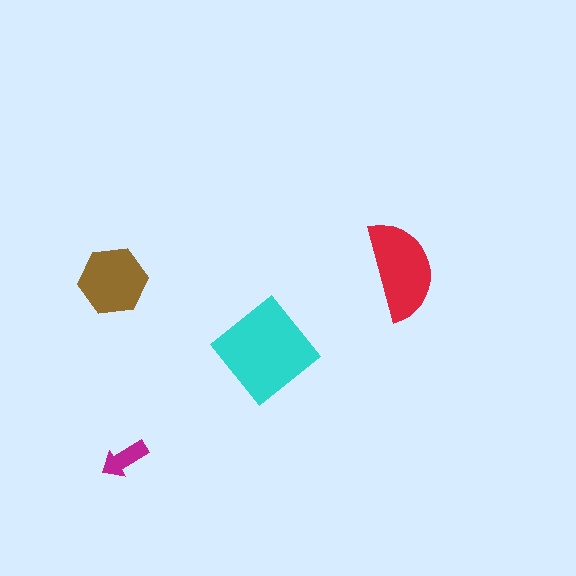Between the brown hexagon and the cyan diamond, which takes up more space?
The cyan diamond.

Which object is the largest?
The cyan diamond.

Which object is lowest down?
The magenta arrow is bottommost.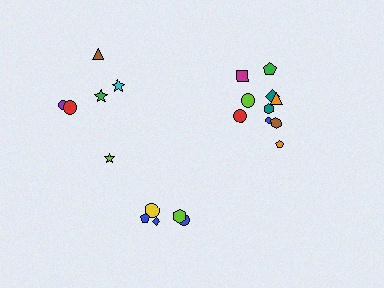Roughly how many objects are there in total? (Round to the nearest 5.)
Roughly 20 objects in total.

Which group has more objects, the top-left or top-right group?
The top-right group.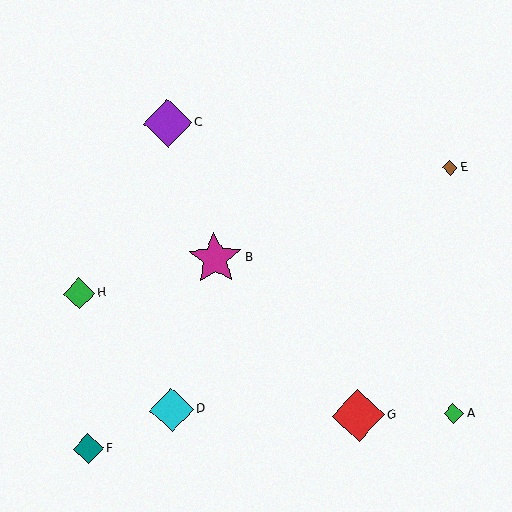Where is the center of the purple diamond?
The center of the purple diamond is at (168, 123).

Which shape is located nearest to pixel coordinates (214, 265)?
The magenta star (labeled B) at (215, 259) is nearest to that location.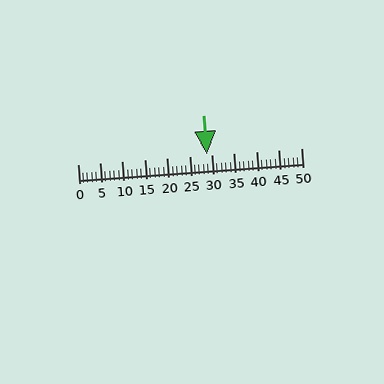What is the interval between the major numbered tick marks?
The major tick marks are spaced 5 units apart.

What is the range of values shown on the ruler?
The ruler shows values from 0 to 50.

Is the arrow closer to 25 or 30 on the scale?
The arrow is closer to 30.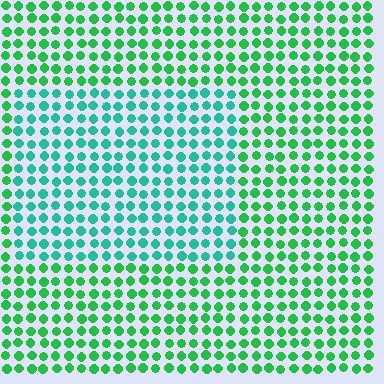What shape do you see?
I see a rectangle.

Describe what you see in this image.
The image is filled with small green elements in a uniform arrangement. A rectangle-shaped region is visible where the elements are tinted to a slightly different hue, forming a subtle color boundary.